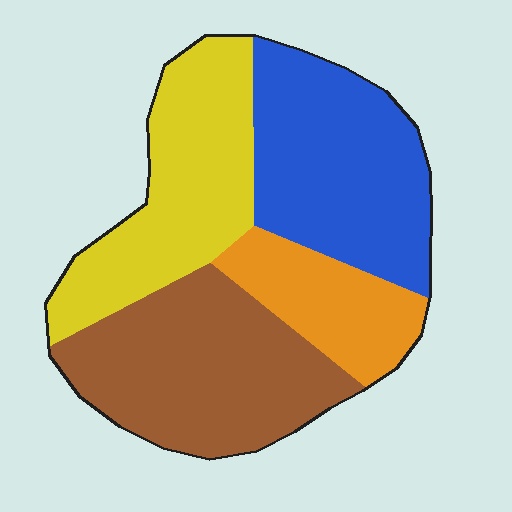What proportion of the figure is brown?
Brown takes up about one third (1/3) of the figure.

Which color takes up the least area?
Orange, at roughly 15%.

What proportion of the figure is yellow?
Yellow takes up about one quarter (1/4) of the figure.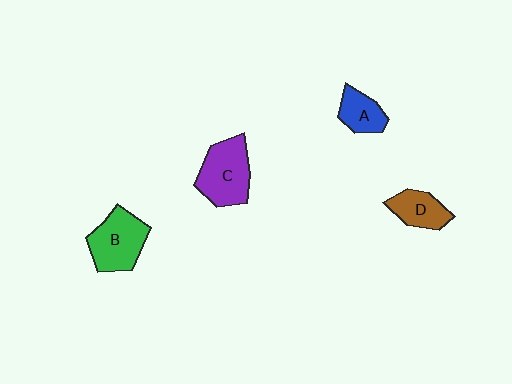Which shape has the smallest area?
Shape A (blue).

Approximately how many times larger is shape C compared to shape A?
Approximately 1.8 times.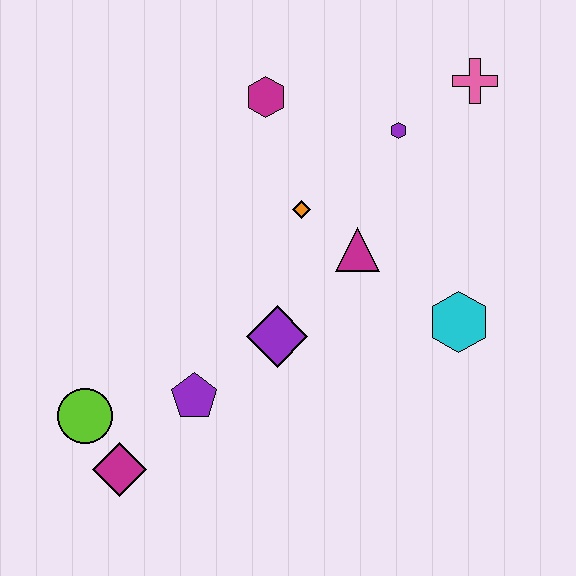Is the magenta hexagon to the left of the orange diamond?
Yes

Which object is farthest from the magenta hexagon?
The magenta diamond is farthest from the magenta hexagon.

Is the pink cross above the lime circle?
Yes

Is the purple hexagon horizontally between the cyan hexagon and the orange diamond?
Yes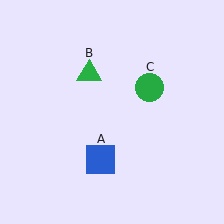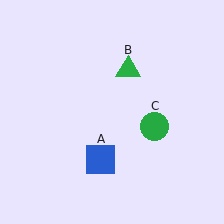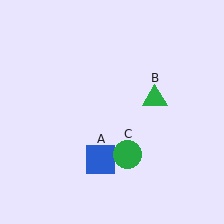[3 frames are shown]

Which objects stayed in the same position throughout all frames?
Blue square (object A) remained stationary.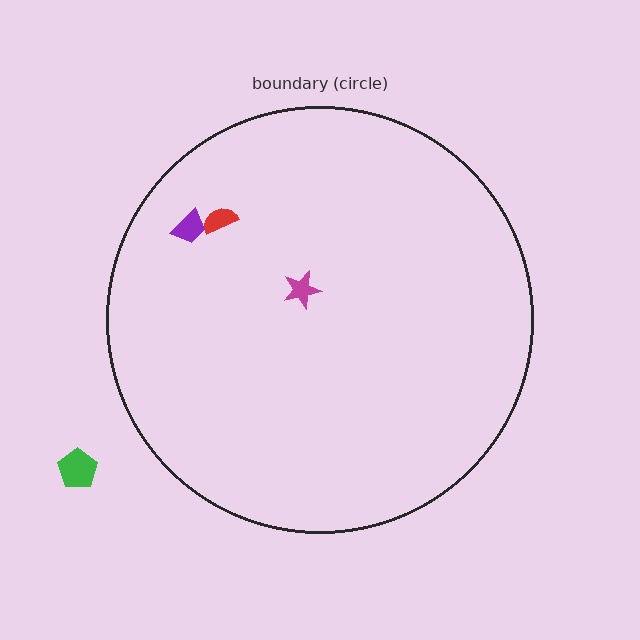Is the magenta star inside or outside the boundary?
Inside.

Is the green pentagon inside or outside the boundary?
Outside.